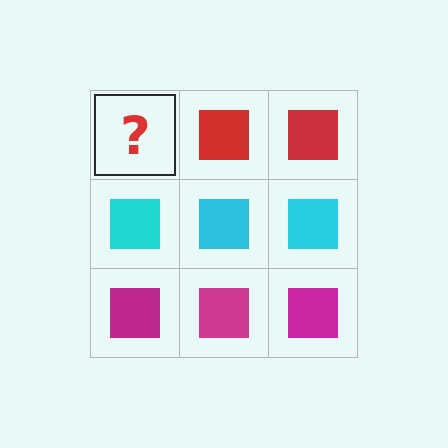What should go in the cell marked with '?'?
The missing cell should contain a red square.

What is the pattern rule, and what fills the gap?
The rule is that each row has a consistent color. The gap should be filled with a red square.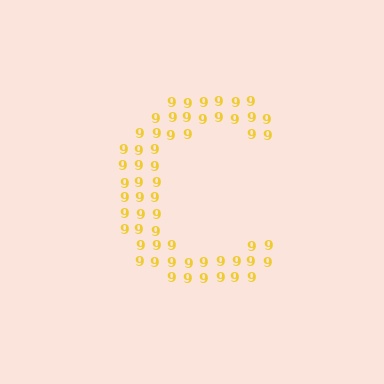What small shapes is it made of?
It is made of small digit 9's.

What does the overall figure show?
The overall figure shows the letter C.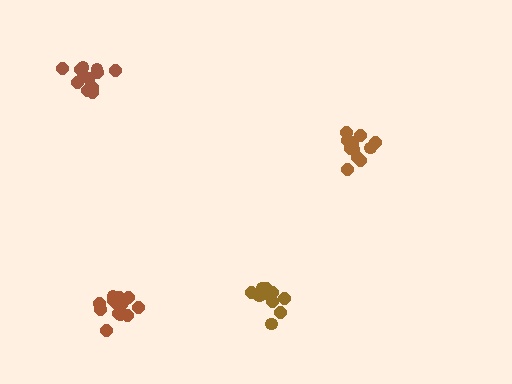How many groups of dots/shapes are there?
There are 4 groups.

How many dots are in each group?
Group 1: 11 dots, Group 2: 13 dots, Group 3: 17 dots, Group 4: 12 dots (53 total).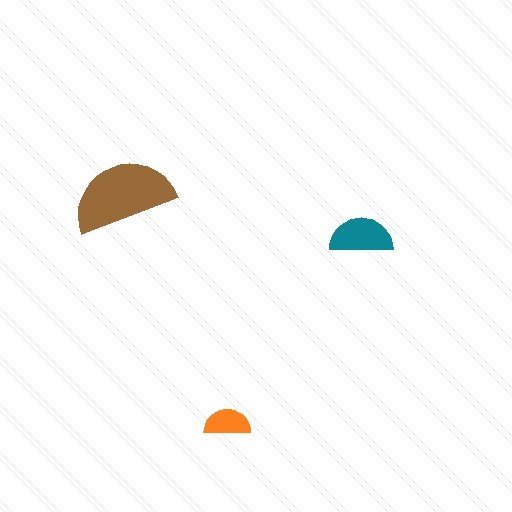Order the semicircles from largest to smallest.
the brown one, the teal one, the orange one.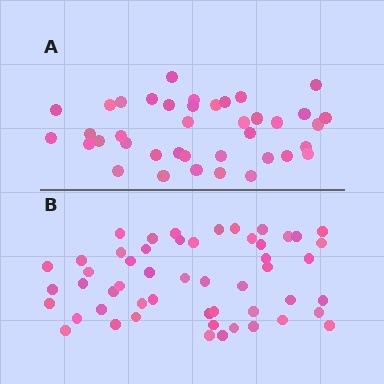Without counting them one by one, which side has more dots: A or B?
Region B (the bottom region) has more dots.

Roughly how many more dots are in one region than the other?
Region B has approximately 15 more dots than region A.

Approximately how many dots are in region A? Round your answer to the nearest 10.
About 40 dots. (The exact count is 39, which rounds to 40.)